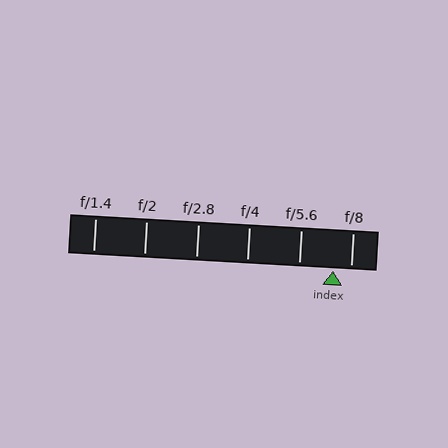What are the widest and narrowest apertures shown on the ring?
The widest aperture shown is f/1.4 and the narrowest is f/8.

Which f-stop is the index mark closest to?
The index mark is closest to f/8.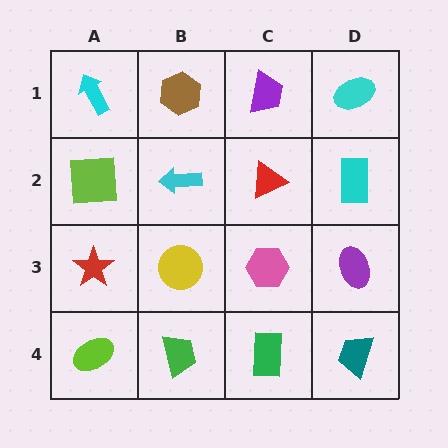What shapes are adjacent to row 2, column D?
A cyan ellipse (row 1, column D), a purple ellipse (row 3, column D), a red triangle (row 2, column C).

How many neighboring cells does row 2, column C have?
4.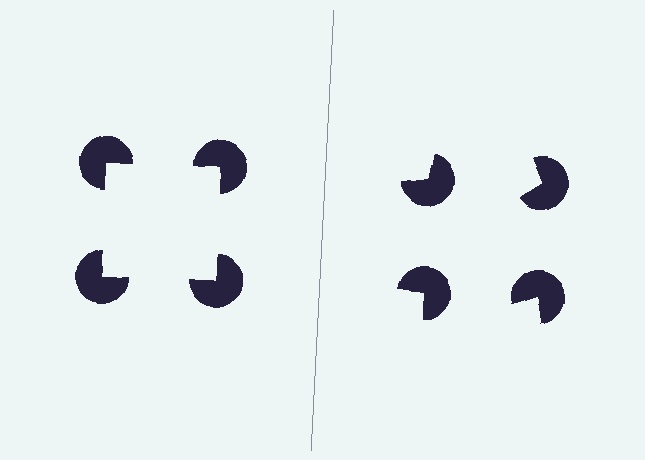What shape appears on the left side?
An illusory square.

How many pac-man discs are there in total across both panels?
8 — 4 on each side.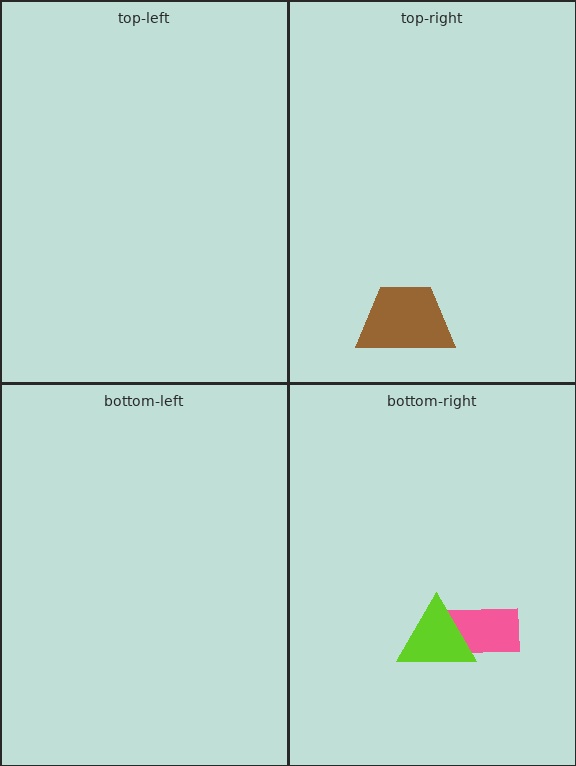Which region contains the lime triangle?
The bottom-right region.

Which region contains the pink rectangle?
The bottom-right region.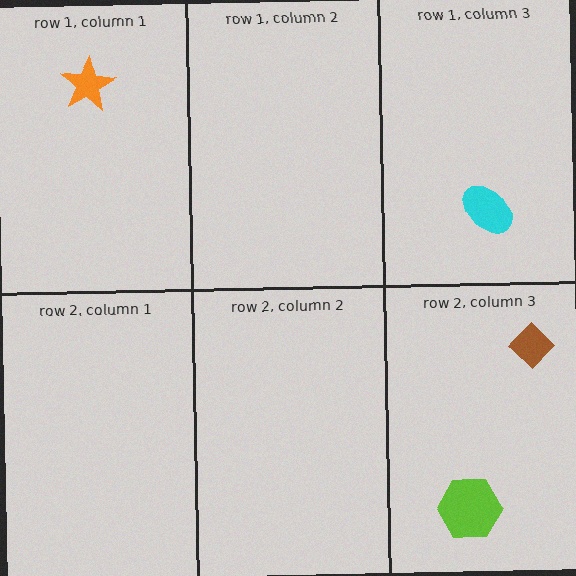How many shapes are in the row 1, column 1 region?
1.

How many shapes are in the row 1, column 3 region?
1.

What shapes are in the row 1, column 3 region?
The cyan ellipse.